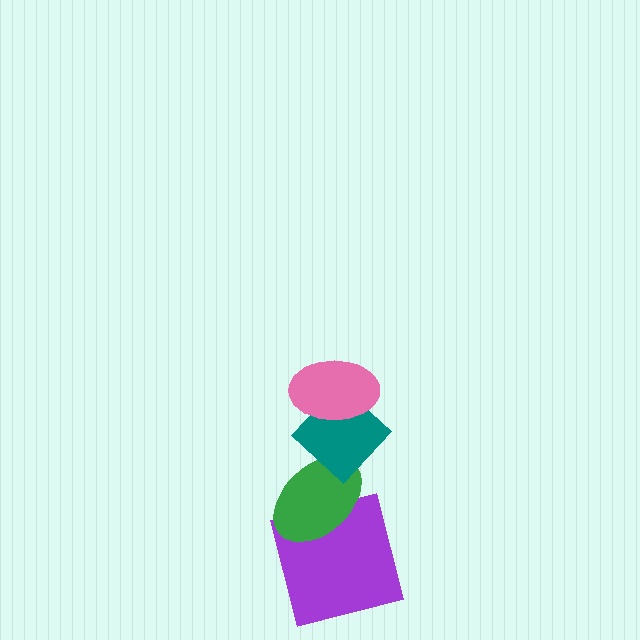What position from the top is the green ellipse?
The green ellipse is 3rd from the top.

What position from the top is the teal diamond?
The teal diamond is 2nd from the top.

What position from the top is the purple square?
The purple square is 4th from the top.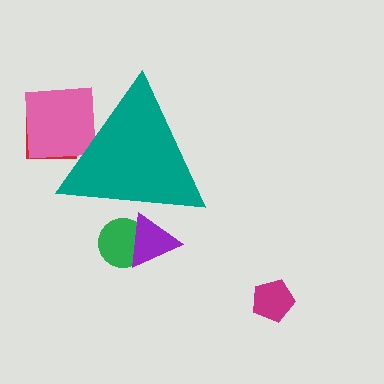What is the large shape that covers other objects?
A teal triangle.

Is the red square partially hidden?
Yes, the red square is partially hidden behind the teal triangle.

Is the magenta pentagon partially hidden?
No, the magenta pentagon is fully visible.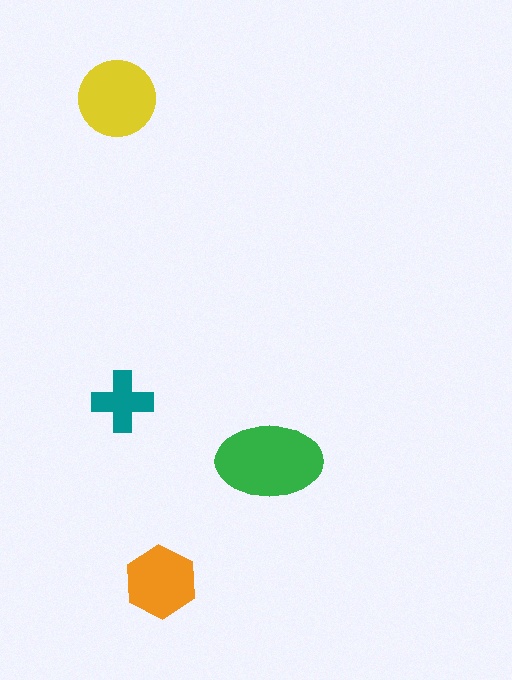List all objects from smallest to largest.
The teal cross, the orange hexagon, the yellow circle, the green ellipse.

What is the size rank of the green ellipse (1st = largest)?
1st.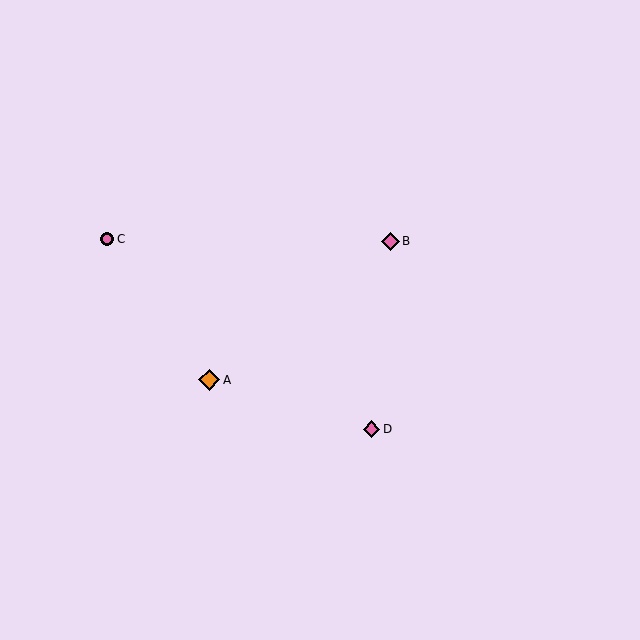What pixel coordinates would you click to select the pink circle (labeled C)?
Click at (107, 239) to select the pink circle C.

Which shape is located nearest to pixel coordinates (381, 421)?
The pink diamond (labeled D) at (371, 429) is nearest to that location.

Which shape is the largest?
The orange diamond (labeled A) is the largest.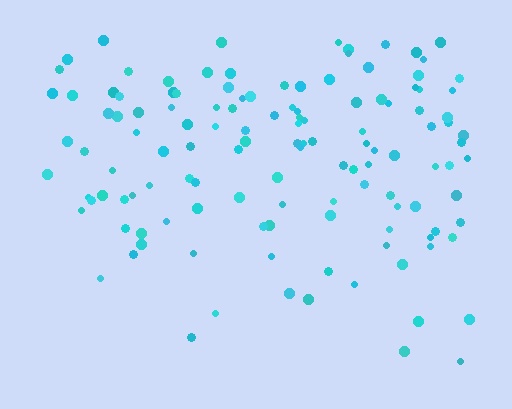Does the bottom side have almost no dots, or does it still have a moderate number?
Still a moderate number, just noticeably fewer than the top.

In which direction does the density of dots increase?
From bottom to top, with the top side densest.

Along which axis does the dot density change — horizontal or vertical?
Vertical.